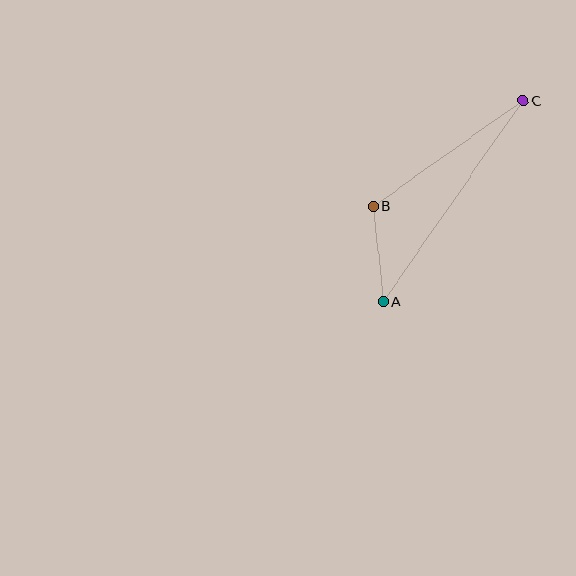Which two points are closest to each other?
Points A and B are closest to each other.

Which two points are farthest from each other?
Points A and C are farthest from each other.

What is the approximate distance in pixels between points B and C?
The distance between B and C is approximately 183 pixels.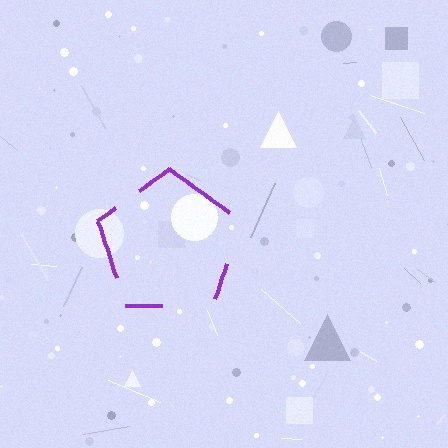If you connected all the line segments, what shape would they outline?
They would outline a pentagon.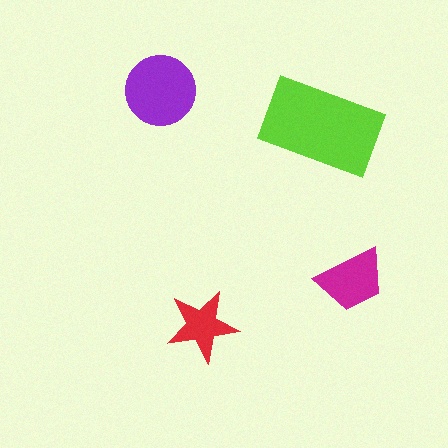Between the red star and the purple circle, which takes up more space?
The purple circle.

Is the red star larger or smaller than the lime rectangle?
Smaller.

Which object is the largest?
The lime rectangle.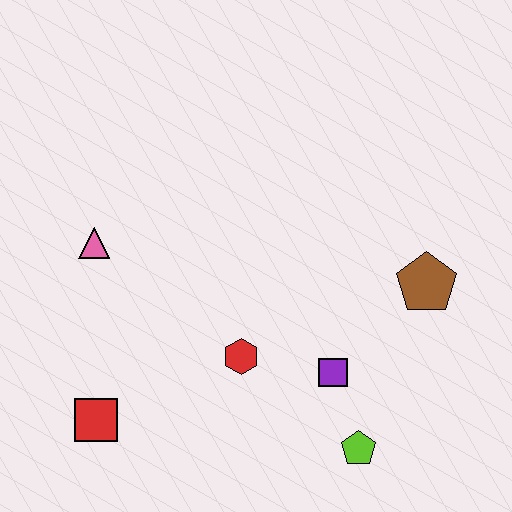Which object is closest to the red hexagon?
The purple square is closest to the red hexagon.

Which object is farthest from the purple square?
The pink triangle is farthest from the purple square.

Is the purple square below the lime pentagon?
No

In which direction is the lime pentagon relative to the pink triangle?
The lime pentagon is to the right of the pink triangle.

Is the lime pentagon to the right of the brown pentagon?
No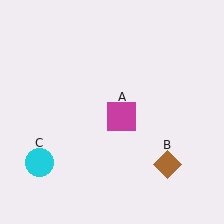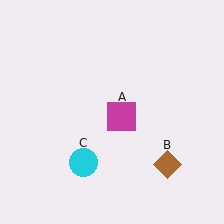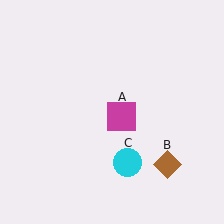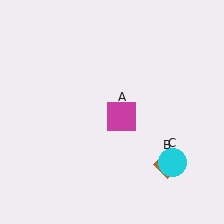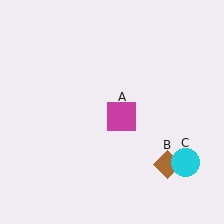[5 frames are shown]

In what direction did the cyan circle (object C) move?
The cyan circle (object C) moved right.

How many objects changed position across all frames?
1 object changed position: cyan circle (object C).